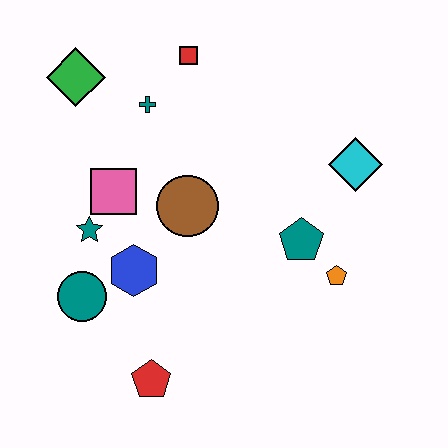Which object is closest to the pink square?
The teal star is closest to the pink square.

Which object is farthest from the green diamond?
The orange pentagon is farthest from the green diamond.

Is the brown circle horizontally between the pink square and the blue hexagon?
No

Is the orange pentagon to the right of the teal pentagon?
Yes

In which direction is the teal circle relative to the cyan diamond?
The teal circle is to the left of the cyan diamond.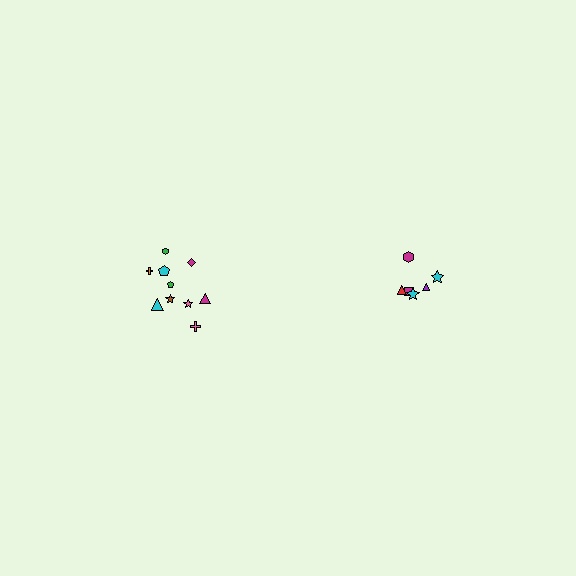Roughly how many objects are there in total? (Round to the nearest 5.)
Roughly 15 objects in total.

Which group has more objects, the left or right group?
The left group.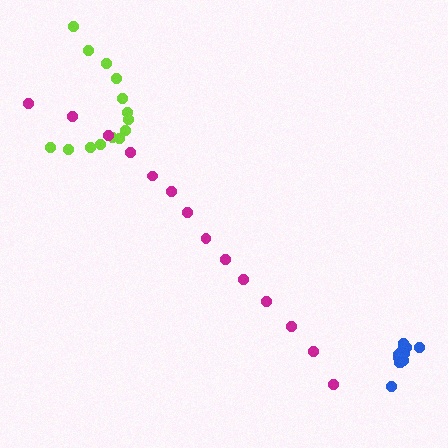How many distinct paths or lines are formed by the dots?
There are 3 distinct paths.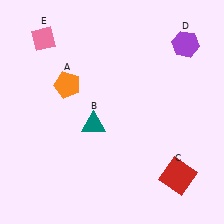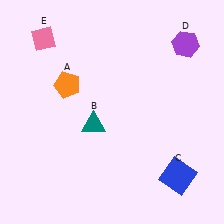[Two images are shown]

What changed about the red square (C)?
In Image 1, C is red. In Image 2, it changed to blue.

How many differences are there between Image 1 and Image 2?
There is 1 difference between the two images.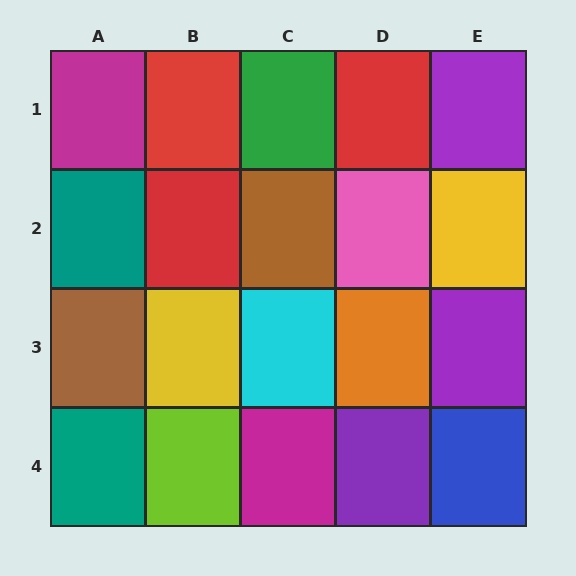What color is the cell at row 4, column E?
Blue.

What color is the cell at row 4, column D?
Purple.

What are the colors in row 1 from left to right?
Magenta, red, green, red, purple.